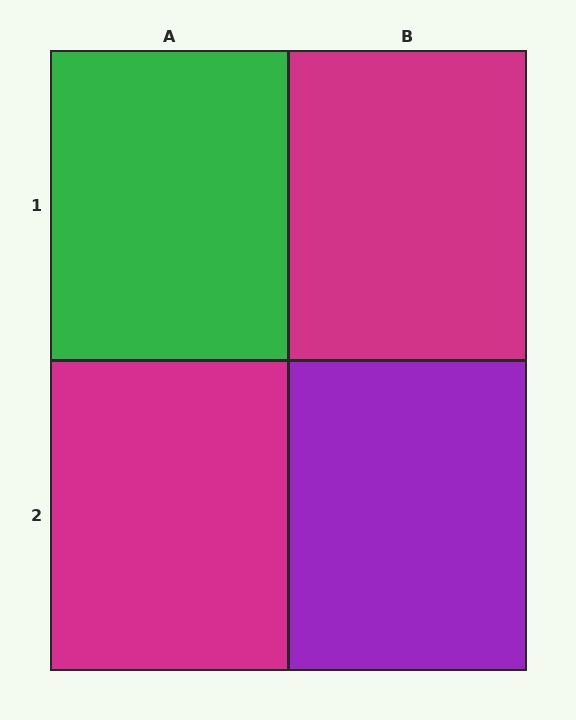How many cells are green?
1 cell is green.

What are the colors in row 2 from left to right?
Magenta, purple.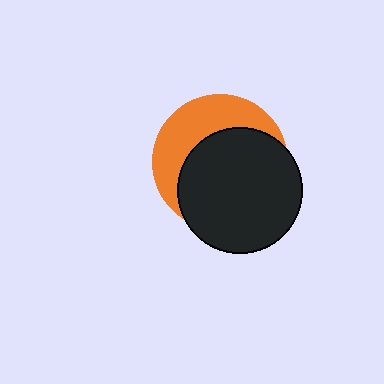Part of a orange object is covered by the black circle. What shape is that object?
It is a circle.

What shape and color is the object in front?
The object in front is a black circle.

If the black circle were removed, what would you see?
You would see the complete orange circle.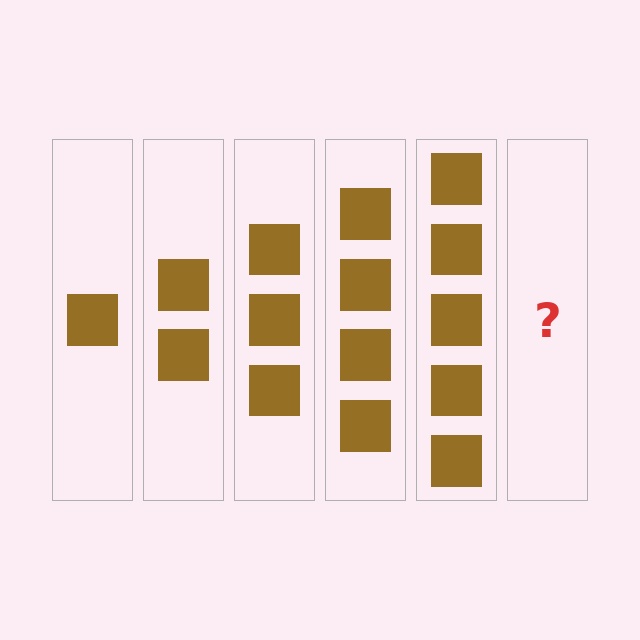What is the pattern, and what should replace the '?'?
The pattern is that each step adds one more square. The '?' should be 6 squares.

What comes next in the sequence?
The next element should be 6 squares.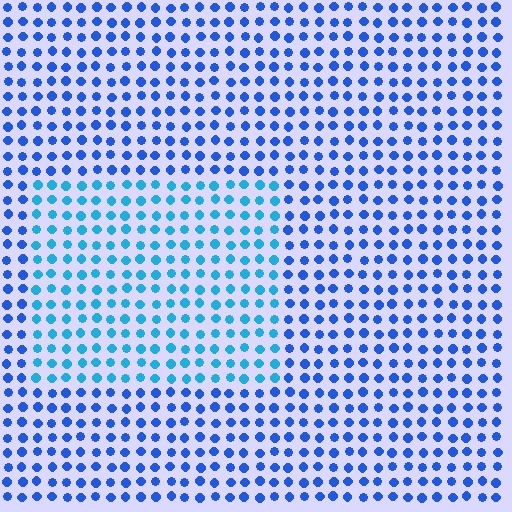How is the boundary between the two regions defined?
The boundary is defined purely by a slight shift in hue (about 29 degrees). Spacing, size, and orientation are identical on both sides.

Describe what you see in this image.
The image is filled with small blue elements in a uniform arrangement. A rectangle-shaped region is visible where the elements are tinted to a slightly different hue, forming a subtle color boundary.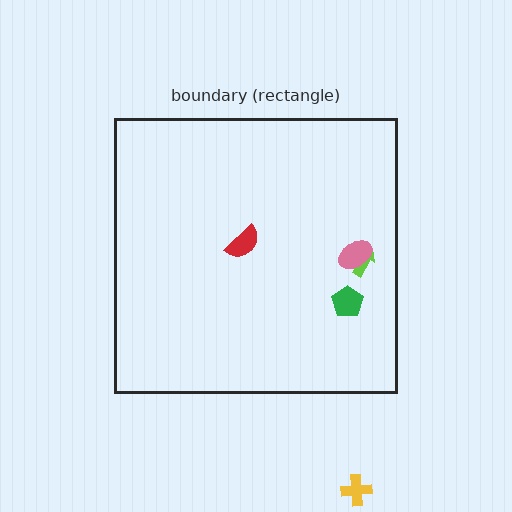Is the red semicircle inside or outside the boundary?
Inside.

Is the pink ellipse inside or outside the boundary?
Inside.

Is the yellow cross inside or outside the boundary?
Outside.